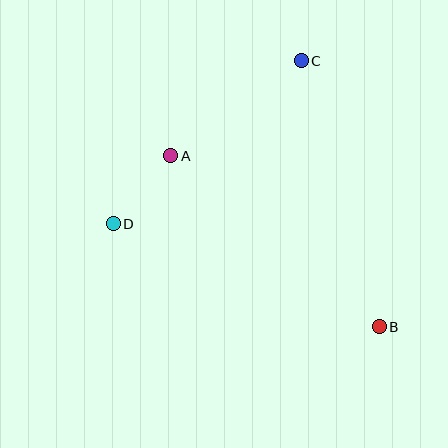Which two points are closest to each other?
Points A and D are closest to each other.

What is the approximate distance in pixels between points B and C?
The distance between B and C is approximately 277 pixels.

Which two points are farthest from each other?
Points B and D are farthest from each other.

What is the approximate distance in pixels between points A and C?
The distance between A and C is approximately 161 pixels.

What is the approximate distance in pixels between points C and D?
The distance between C and D is approximately 249 pixels.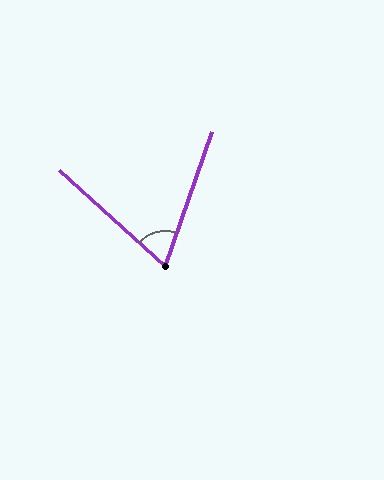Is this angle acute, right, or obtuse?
It is acute.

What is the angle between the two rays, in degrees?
Approximately 67 degrees.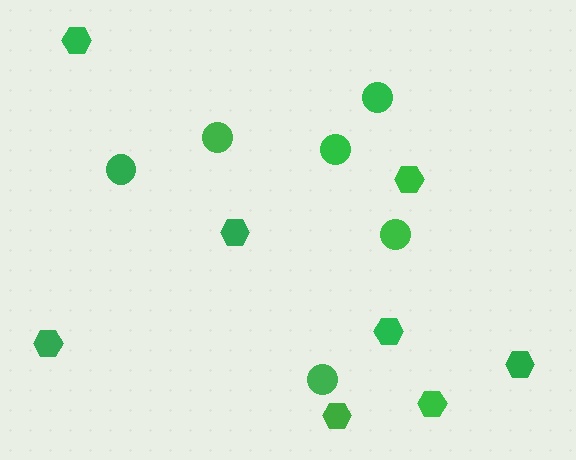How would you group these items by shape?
There are 2 groups: one group of hexagons (8) and one group of circles (6).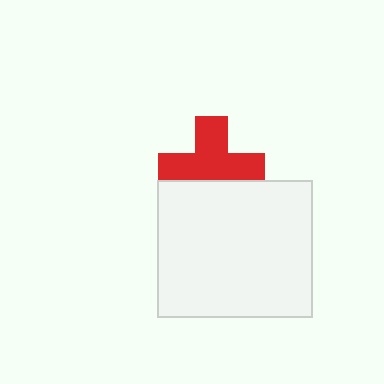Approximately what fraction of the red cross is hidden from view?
Roughly 32% of the red cross is hidden behind the white rectangle.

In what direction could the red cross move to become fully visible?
The red cross could move up. That would shift it out from behind the white rectangle entirely.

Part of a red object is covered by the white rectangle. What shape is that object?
It is a cross.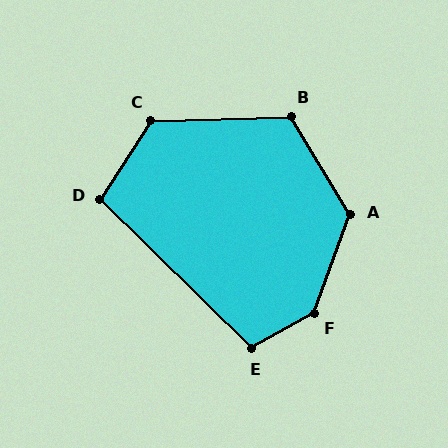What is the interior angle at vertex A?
Approximately 129 degrees (obtuse).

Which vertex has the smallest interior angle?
D, at approximately 102 degrees.